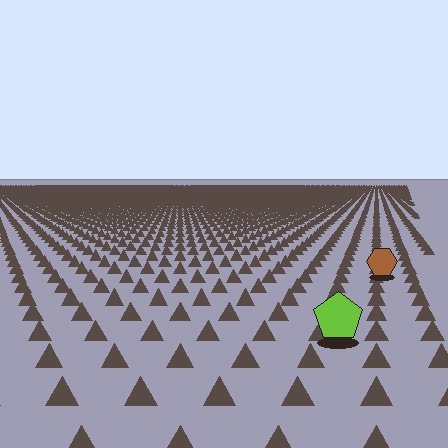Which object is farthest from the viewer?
The brown hexagon is farthest from the viewer. It appears smaller and the ground texture around it is denser.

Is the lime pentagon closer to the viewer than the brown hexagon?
Yes. The lime pentagon is closer — you can tell from the texture gradient: the ground texture is coarser near it.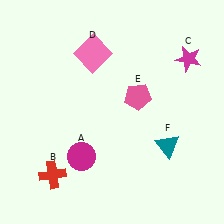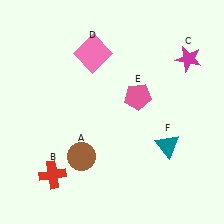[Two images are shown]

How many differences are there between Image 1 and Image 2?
There is 1 difference between the two images.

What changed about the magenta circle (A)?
In Image 1, A is magenta. In Image 2, it changed to brown.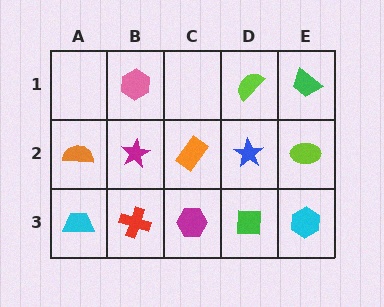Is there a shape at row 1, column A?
No, that cell is empty.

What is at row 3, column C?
A magenta hexagon.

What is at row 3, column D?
A green square.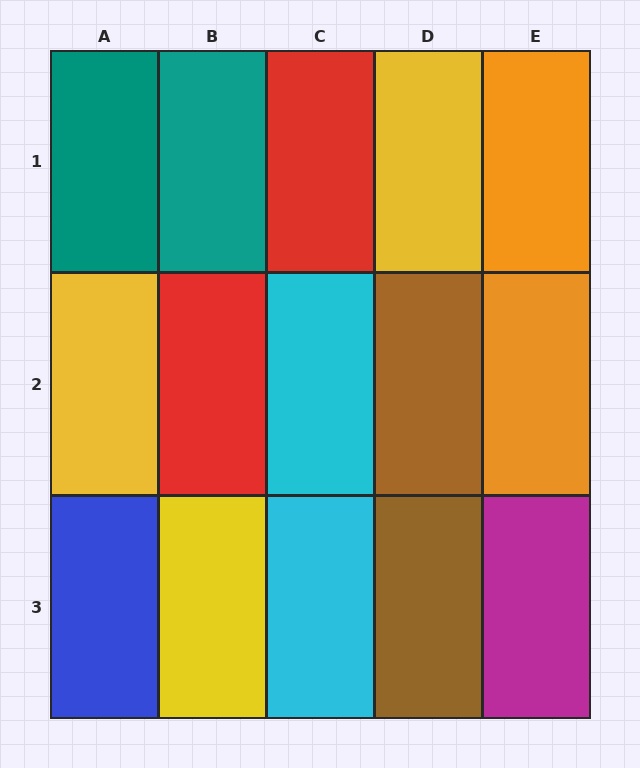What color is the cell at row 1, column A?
Teal.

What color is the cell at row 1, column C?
Red.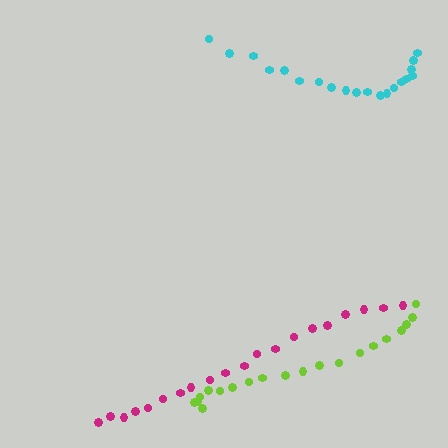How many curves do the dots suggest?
There are 3 distinct paths.